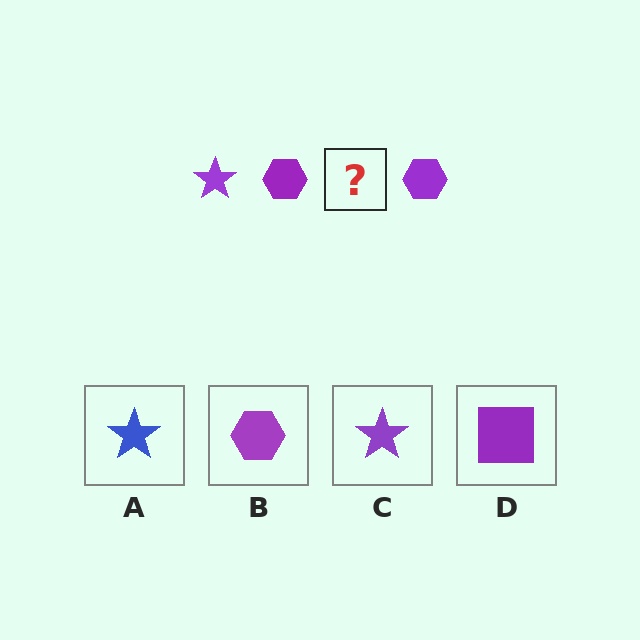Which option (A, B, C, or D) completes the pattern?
C.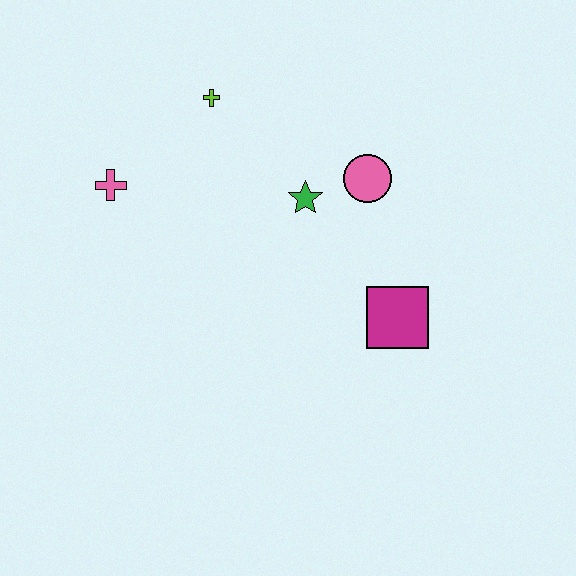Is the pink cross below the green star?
No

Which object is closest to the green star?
The pink circle is closest to the green star.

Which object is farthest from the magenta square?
The pink cross is farthest from the magenta square.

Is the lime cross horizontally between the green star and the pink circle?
No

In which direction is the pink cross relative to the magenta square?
The pink cross is to the left of the magenta square.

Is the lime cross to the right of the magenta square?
No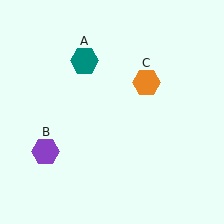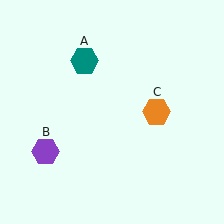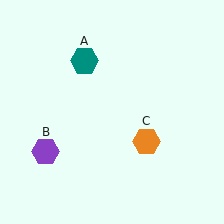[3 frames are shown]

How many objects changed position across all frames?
1 object changed position: orange hexagon (object C).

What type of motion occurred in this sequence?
The orange hexagon (object C) rotated clockwise around the center of the scene.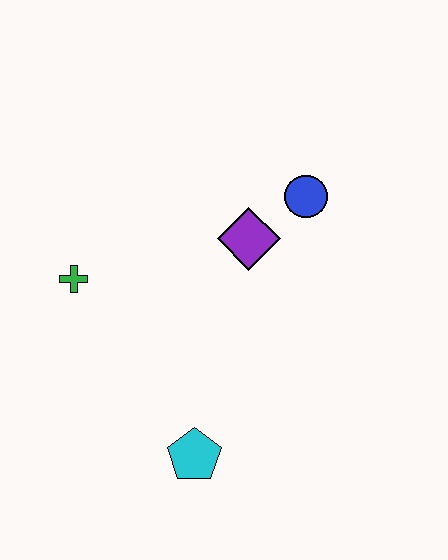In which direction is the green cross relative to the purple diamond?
The green cross is to the left of the purple diamond.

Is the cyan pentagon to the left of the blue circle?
Yes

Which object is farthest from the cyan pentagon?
The blue circle is farthest from the cyan pentagon.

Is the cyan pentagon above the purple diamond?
No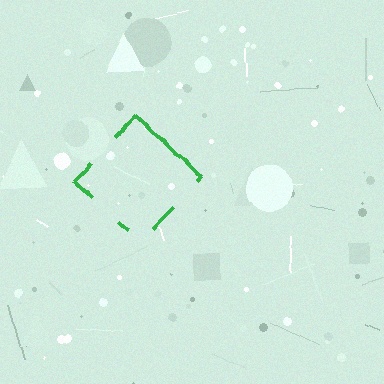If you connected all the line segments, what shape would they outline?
They would outline a diamond.